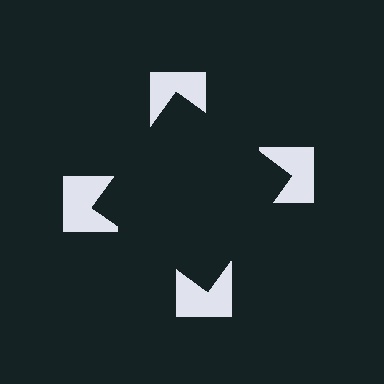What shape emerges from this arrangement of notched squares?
An illusory square — its edges are inferred from the aligned wedge cuts in the notched squares, not physically drawn.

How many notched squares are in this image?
There are 4 — one at each vertex of the illusory square.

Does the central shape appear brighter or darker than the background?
It typically appears slightly darker than the background, even though no actual brightness change is drawn.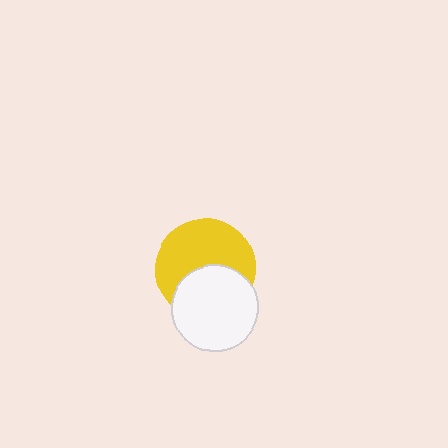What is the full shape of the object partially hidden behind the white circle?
The partially hidden object is a yellow circle.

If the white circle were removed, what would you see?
You would see the complete yellow circle.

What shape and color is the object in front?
The object in front is a white circle.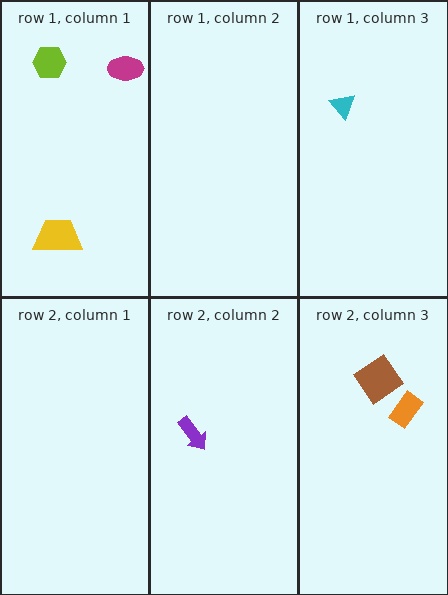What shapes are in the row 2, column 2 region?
The purple arrow.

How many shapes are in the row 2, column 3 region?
2.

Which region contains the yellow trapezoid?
The row 1, column 1 region.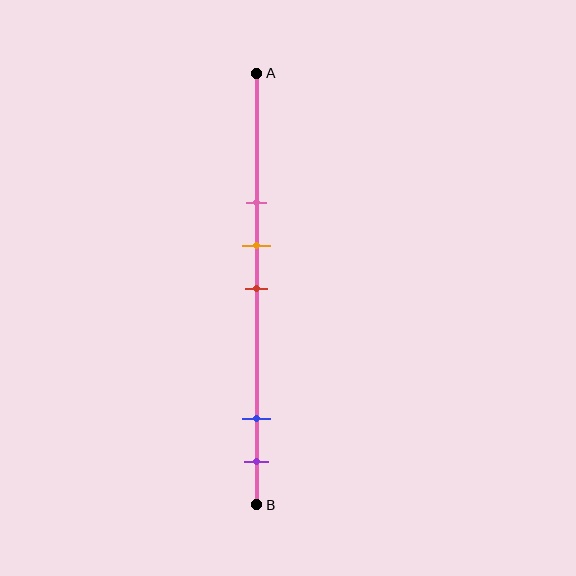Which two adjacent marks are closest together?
The orange and red marks are the closest adjacent pair.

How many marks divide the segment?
There are 5 marks dividing the segment.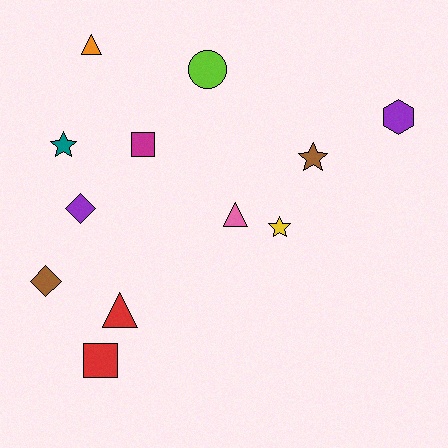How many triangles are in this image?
There are 3 triangles.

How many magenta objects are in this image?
There is 1 magenta object.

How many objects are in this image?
There are 12 objects.